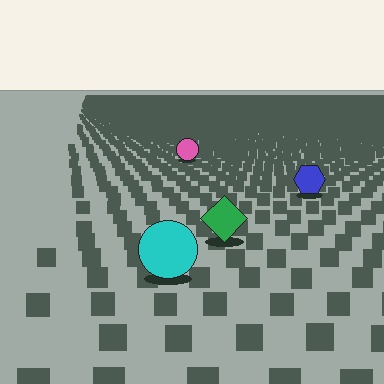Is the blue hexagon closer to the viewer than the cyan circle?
No. The cyan circle is closer — you can tell from the texture gradient: the ground texture is coarser near it.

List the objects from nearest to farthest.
From nearest to farthest: the cyan circle, the green diamond, the blue hexagon, the pink circle.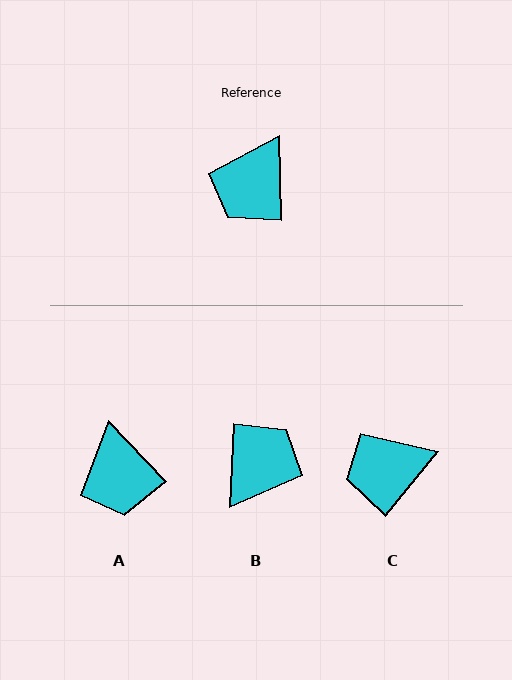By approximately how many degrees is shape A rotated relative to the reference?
Approximately 42 degrees counter-clockwise.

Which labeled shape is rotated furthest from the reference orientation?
B, about 176 degrees away.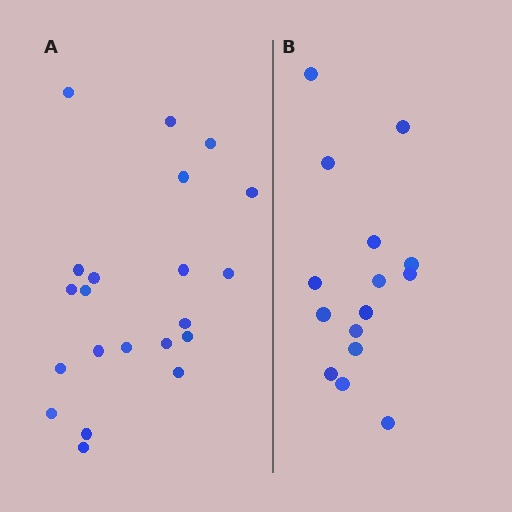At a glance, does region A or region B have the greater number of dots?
Region A (the left region) has more dots.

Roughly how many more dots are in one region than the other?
Region A has about 6 more dots than region B.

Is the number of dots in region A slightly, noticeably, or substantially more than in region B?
Region A has noticeably more, but not dramatically so. The ratio is roughly 1.4 to 1.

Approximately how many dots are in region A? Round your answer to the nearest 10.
About 20 dots. (The exact count is 21, which rounds to 20.)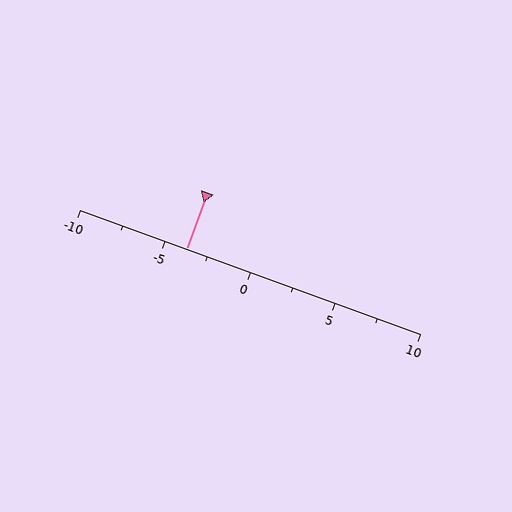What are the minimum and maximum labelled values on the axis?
The axis runs from -10 to 10.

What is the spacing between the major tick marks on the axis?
The major ticks are spaced 5 apart.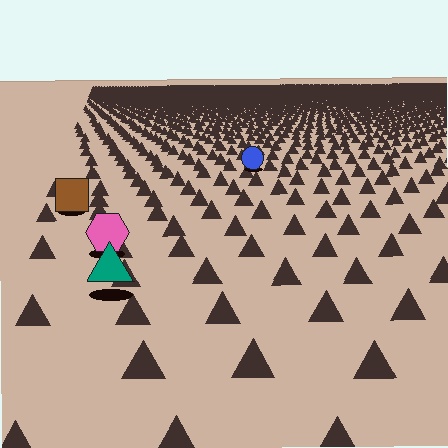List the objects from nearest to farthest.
From nearest to farthest: the teal triangle, the pink hexagon, the brown square, the blue circle.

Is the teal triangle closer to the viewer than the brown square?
Yes. The teal triangle is closer — you can tell from the texture gradient: the ground texture is coarser near it.